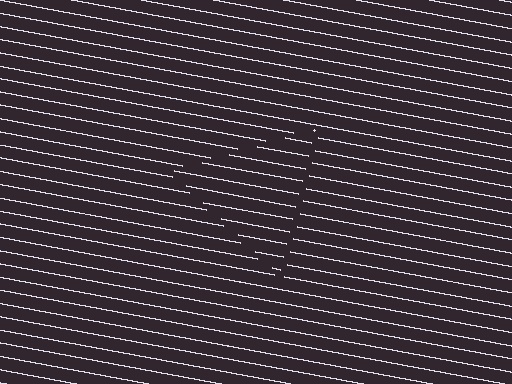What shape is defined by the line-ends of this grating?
An illusory triangle. The interior of the shape contains the same grating, shifted by half a period — the contour is defined by the phase discontinuity where line-ends from the inner and outer gratings abut.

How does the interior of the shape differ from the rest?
The interior of the shape contains the same grating, shifted by half a period — the contour is defined by the phase discontinuity where line-ends from the inner and outer gratings abut.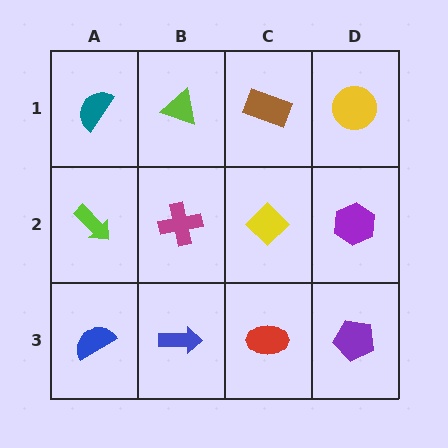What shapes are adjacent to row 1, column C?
A yellow diamond (row 2, column C), a lime triangle (row 1, column B), a yellow circle (row 1, column D).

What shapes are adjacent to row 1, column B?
A magenta cross (row 2, column B), a teal semicircle (row 1, column A), a brown rectangle (row 1, column C).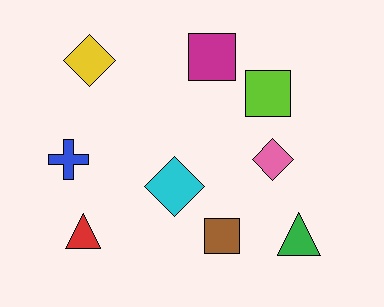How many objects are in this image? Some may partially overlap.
There are 9 objects.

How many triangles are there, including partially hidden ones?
There are 2 triangles.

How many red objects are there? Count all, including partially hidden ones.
There is 1 red object.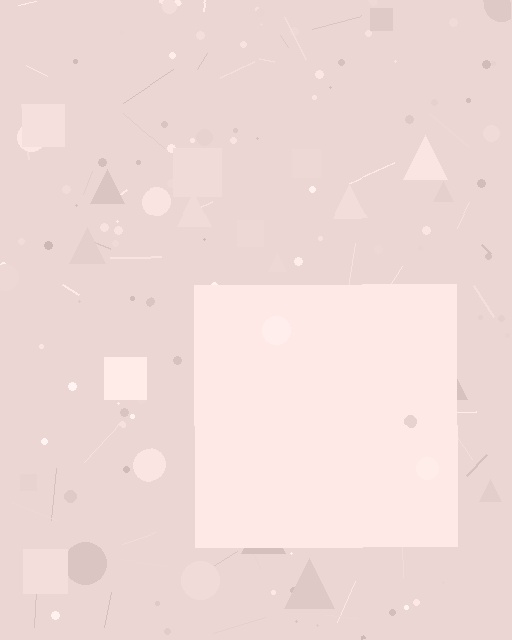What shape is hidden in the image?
A square is hidden in the image.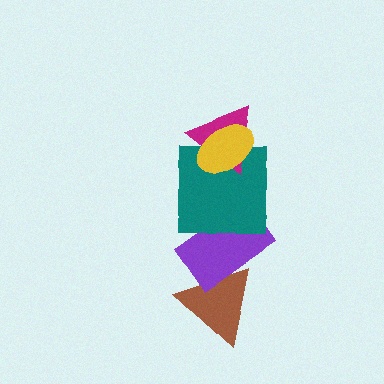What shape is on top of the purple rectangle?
The teal square is on top of the purple rectangle.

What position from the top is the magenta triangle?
The magenta triangle is 2nd from the top.